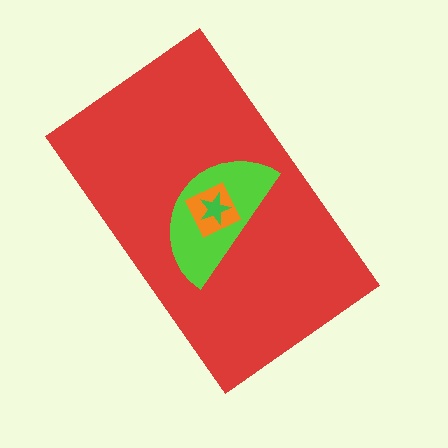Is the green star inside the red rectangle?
Yes.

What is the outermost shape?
The red rectangle.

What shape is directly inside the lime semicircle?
The orange diamond.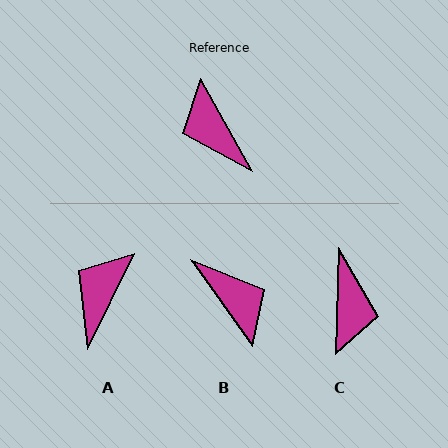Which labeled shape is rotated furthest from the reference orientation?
B, about 174 degrees away.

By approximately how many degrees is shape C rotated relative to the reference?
Approximately 149 degrees counter-clockwise.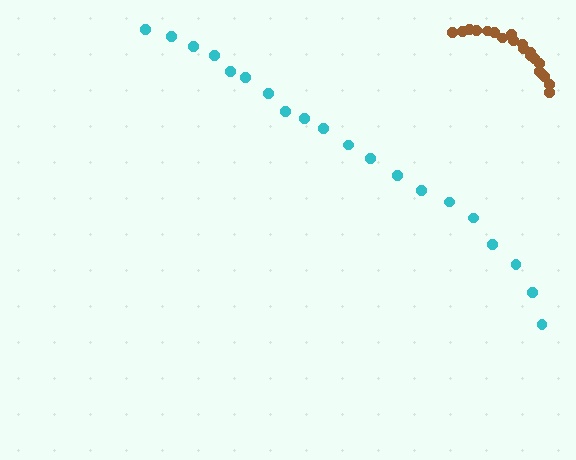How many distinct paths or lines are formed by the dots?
There are 2 distinct paths.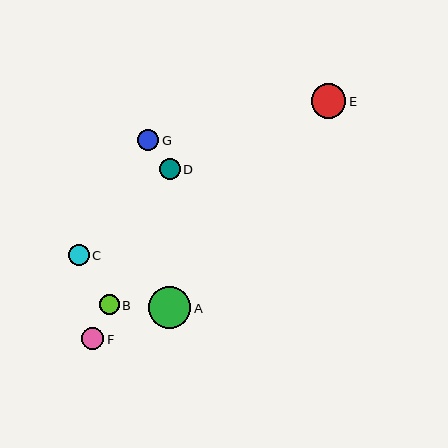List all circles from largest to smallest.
From largest to smallest: A, E, F, G, C, D, B.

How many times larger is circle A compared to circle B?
Circle A is approximately 2.1 times the size of circle B.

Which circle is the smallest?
Circle B is the smallest with a size of approximately 20 pixels.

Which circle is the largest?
Circle A is the largest with a size of approximately 42 pixels.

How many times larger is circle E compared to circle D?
Circle E is approximately 1.6 times the size of circle D.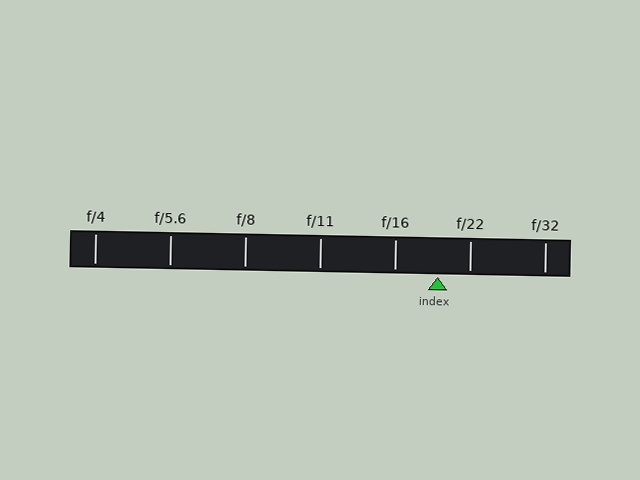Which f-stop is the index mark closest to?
The index mark is closest to f/22.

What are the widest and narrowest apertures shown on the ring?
The widest aperture shown is f/4 and the narrowest is f/32.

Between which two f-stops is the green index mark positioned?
The index mark is between f/16 and f/22.